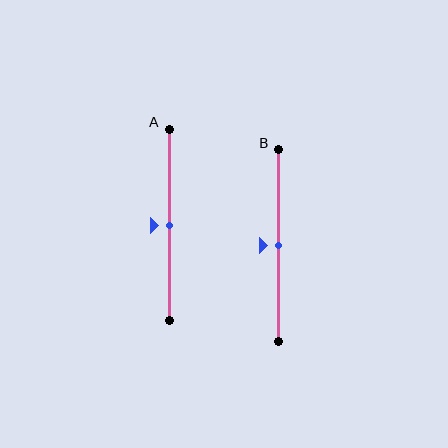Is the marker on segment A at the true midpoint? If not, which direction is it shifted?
Yes, the marker on segment A is at the true midpoint.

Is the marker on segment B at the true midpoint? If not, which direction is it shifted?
Yes, the marker on segment B is at the true midpoint.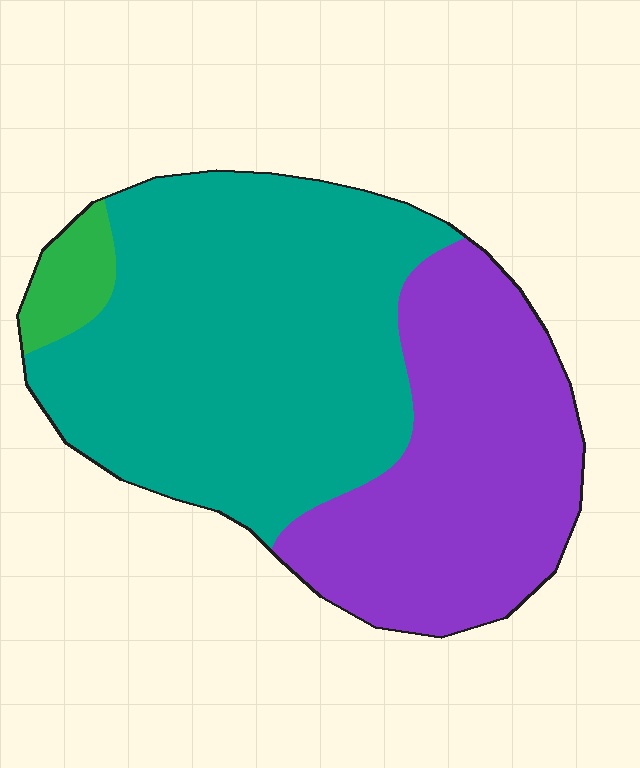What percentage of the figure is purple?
Purple takes up about three eighths (3/8) of the figure.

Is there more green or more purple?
Purple.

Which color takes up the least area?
Green, at roughly 5%.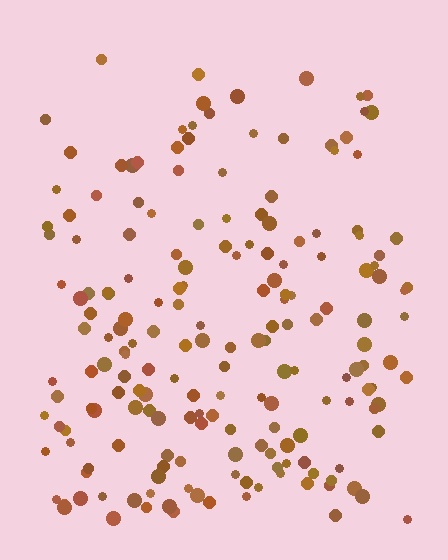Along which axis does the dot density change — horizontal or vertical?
Vertical.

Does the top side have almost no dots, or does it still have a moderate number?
Still a moderate number, just noticeably fewer than the bottom.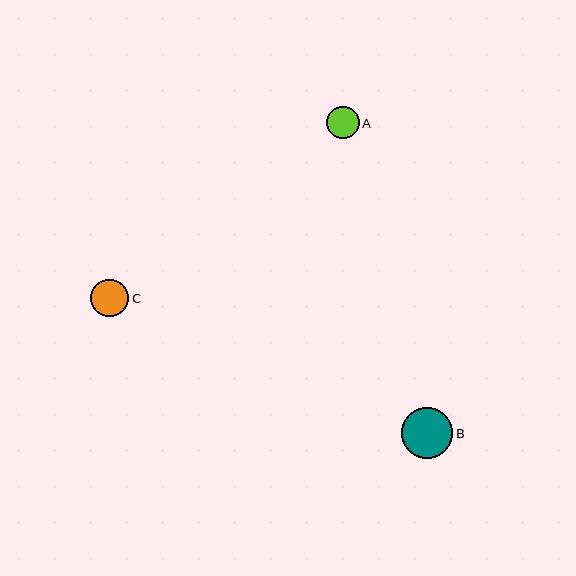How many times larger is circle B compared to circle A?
Circle B is approximately 1.6 times the size of circle A.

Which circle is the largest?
Circle B is the largest with a size of approximately 51 pixels.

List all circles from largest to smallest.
From largest to smallest: B, C, A.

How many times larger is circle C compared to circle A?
Circle C is approximately 1.2 times the size of circle A.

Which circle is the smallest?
Circle A is the smallest with a size of approximately 32 pixels.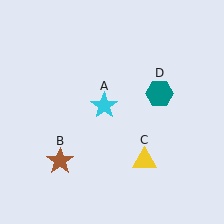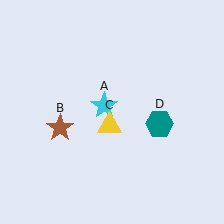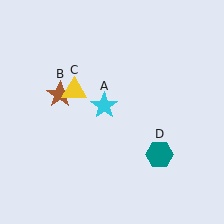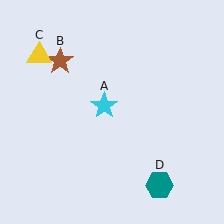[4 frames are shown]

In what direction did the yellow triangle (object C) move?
The yellow triangle (object C) moved up and to the left.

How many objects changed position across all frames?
3 objects changed position: brown star (object B), yellow triangle (object C), teal hexagon (object D).